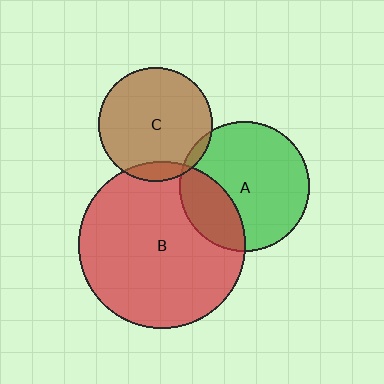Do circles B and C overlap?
Yes.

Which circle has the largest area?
Circle B (red).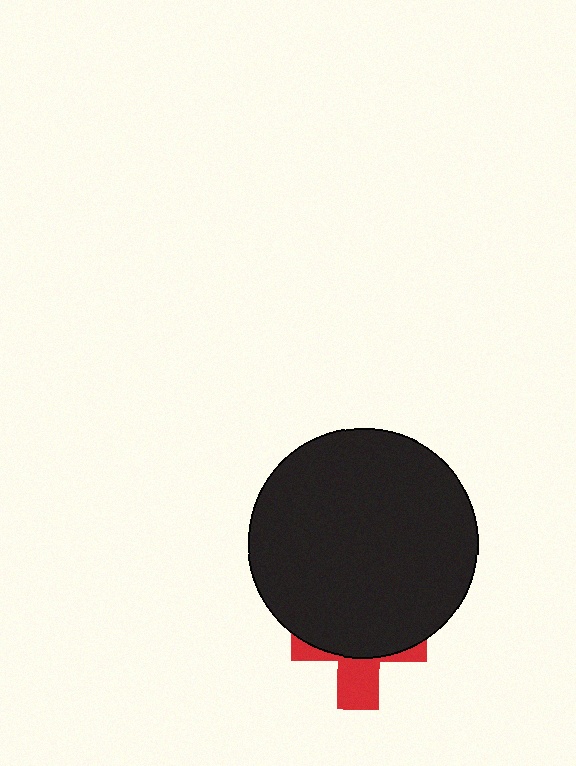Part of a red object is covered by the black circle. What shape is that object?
It is a cross.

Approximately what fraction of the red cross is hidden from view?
Roughly 64% of the red cross is hidden behind the black circle.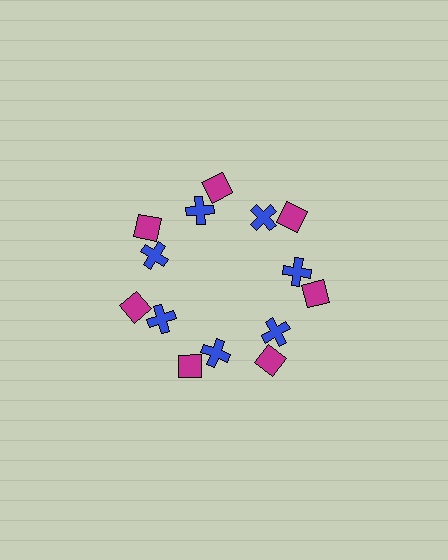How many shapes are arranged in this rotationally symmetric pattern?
There are 14 shapes, arranged in 7 groups of 2.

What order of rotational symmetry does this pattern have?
This pattern has 7-fold rotational symmetry.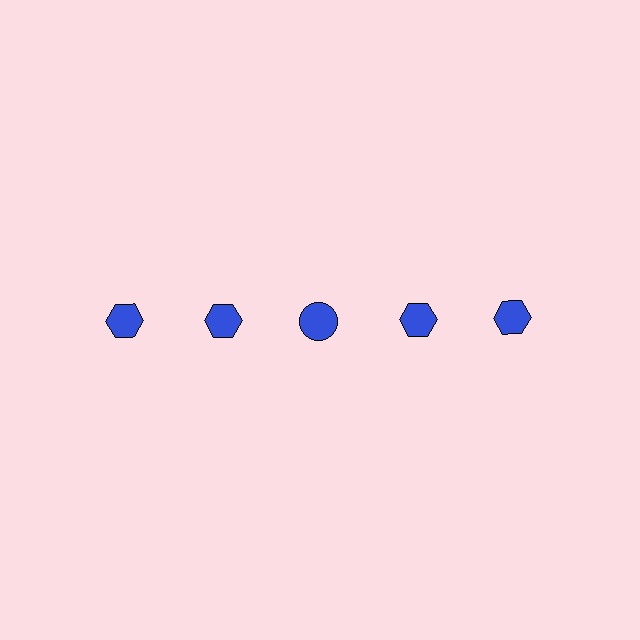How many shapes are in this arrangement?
There are 5 shapes arranged in a grid pattern.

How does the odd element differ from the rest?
It has a different shape: circle instead of hexagon.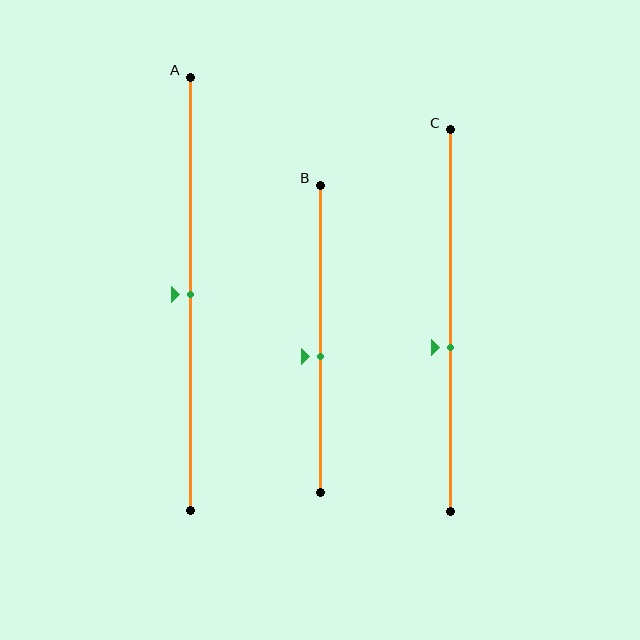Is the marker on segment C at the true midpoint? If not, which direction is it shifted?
No, the marker on segment C is shifted downward by about 7% of the segment length.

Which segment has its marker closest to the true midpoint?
Segment A has its marker closest to the true midpoint.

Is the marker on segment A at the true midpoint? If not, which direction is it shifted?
Yes, the marker on segment A is at the true midpoint.